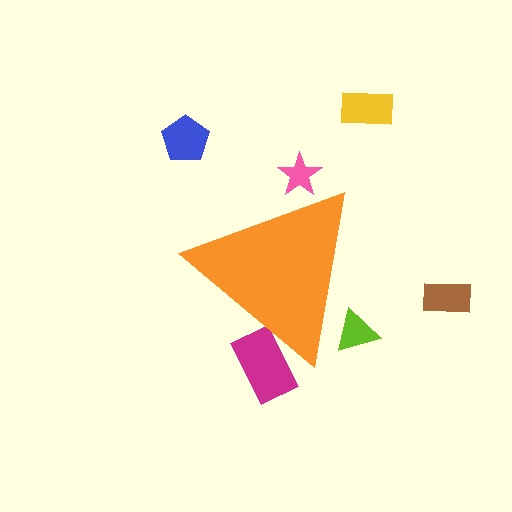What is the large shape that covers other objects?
An orange triangle.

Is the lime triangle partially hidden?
Yes, the lime triangle is partially hidden behind the orange triangle.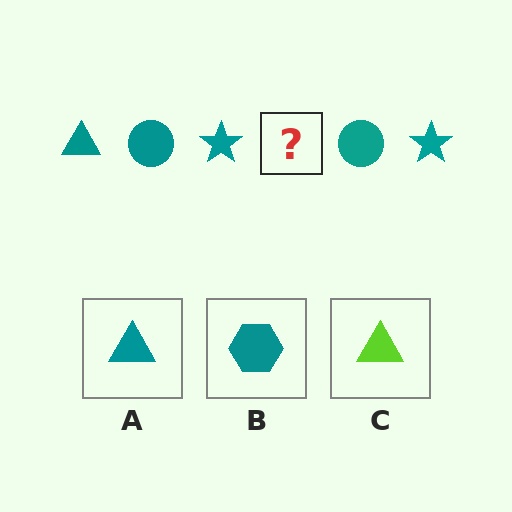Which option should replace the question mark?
Option A.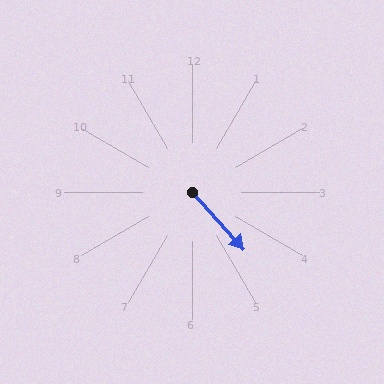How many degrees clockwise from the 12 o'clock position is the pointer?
Approximately 138 degrees.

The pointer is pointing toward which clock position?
Roughly 5 o'clock.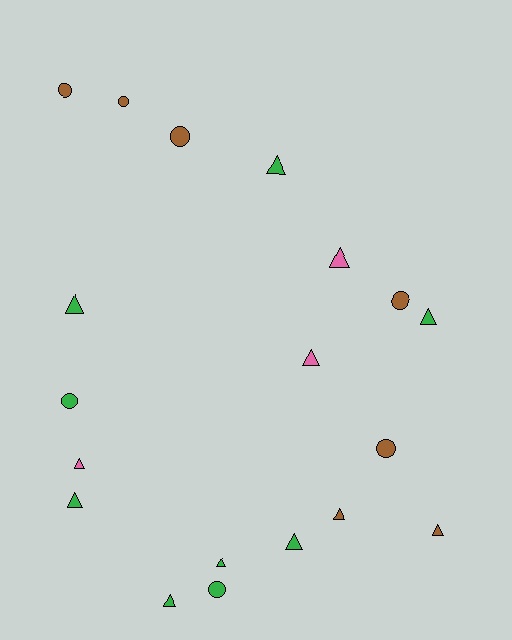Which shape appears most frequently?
Triangle, with 12 objects.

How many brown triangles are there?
There are 2 brown triangles.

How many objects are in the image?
There are 19 objects.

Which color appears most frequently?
Green, with 9 objects.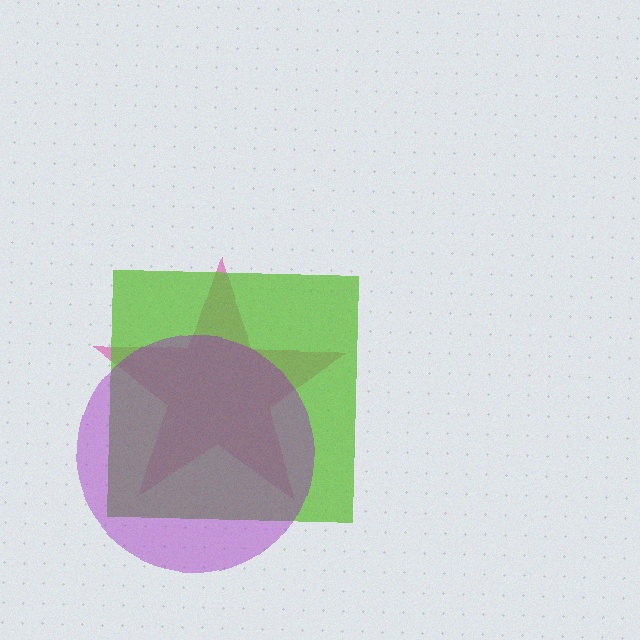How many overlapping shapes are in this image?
There are 3 overlapping shapes in the image.